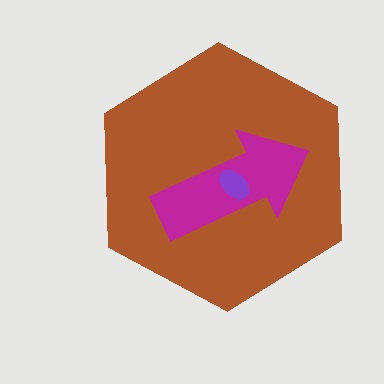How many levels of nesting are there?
3.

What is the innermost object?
The purple ellipse.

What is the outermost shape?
The brown hexagon.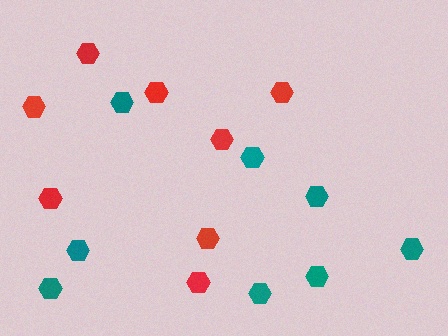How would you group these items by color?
There are 2 groups: one group of teal hexagons (8) and one group of red hexagons (8).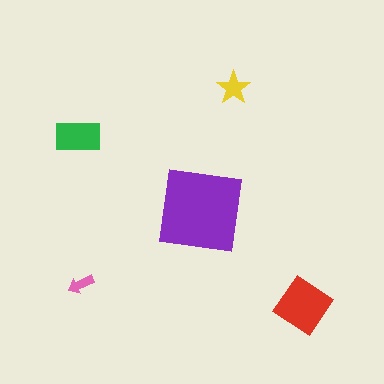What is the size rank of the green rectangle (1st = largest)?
3rd.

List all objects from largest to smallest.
The purple square, the red diamond, the green rectangle, the yellow star, the pink arrow.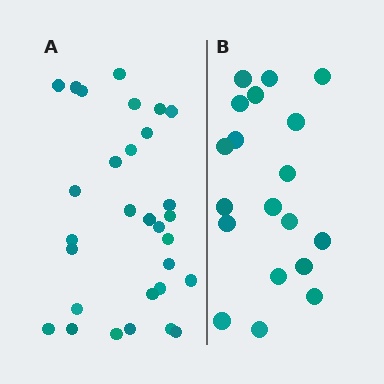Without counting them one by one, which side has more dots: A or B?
Region A (the left region) has more dots.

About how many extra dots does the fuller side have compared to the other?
Region A has roughly 12 or so more dots than region B.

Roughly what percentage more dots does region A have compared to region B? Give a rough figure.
About 60% more.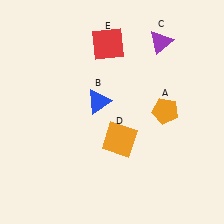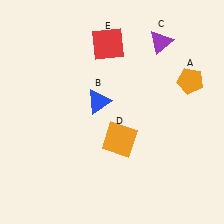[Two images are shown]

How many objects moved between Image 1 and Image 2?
1 object moved between the two images.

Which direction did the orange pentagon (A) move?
The orange pentagon (A) moved up.